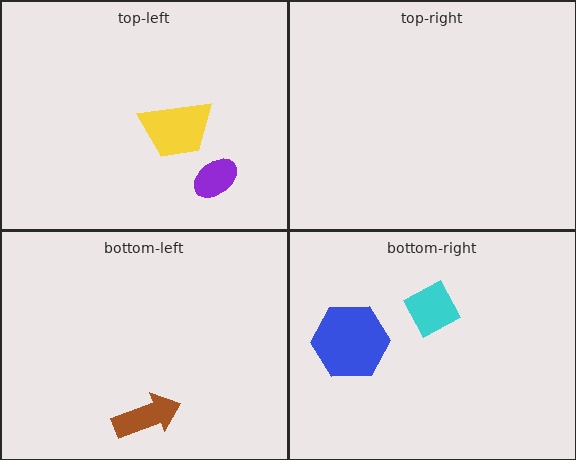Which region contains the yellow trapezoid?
The top-left region.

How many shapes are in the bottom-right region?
2.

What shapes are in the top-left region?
The yellow trapezoid, the purple ellipse.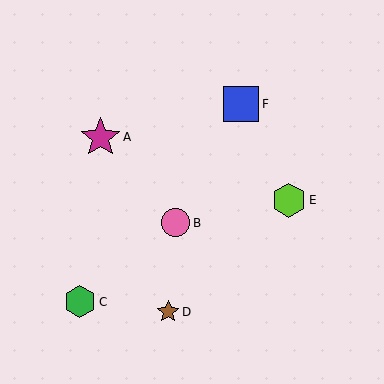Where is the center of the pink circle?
The center of the pink circle is at (176, 223).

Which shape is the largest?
The magenta star (labeled A) is the largest.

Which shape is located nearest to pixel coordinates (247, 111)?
The blue square (labeled F) at (241, 104) is nearest to that location.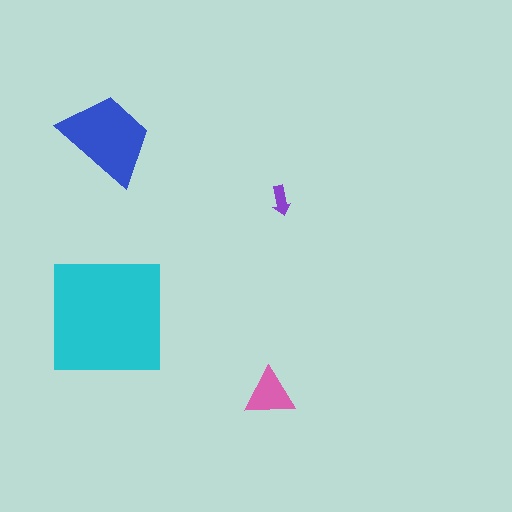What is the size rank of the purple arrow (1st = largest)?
4th.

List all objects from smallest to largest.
The purple arrow, the pink triangle, the blue trapezoid, the cyan square.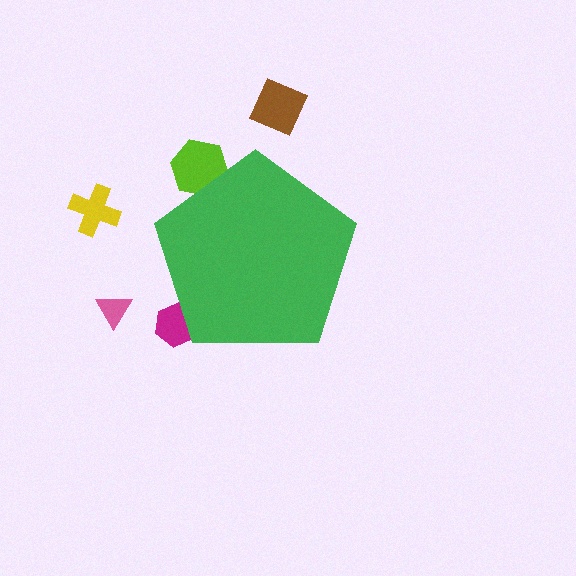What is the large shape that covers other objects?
A green pentagon.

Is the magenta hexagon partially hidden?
Yes, the magenta hexagon is partially hidden behind the green pentagon.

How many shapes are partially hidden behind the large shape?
2 shapes are partially hidden.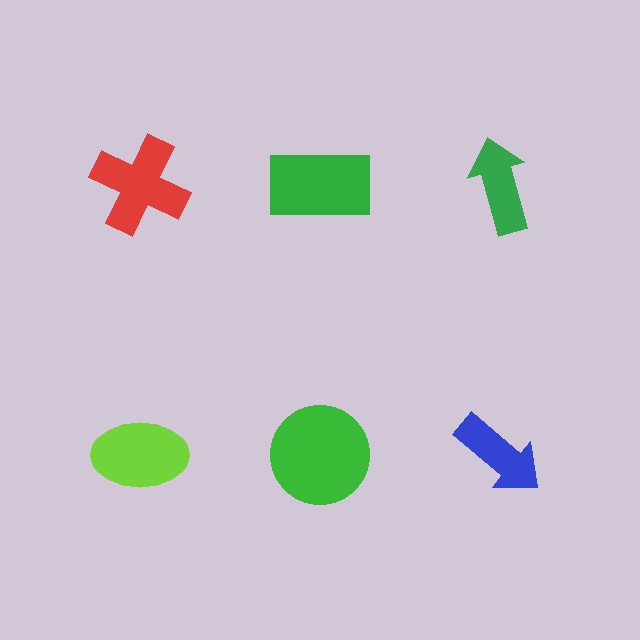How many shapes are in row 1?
3 shapes.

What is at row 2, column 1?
A lime ellipse.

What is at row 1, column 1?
A red cross.